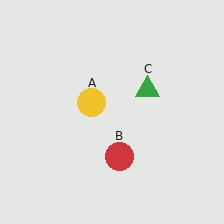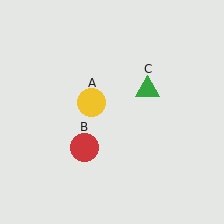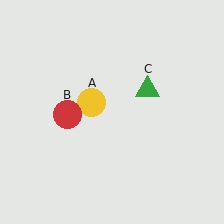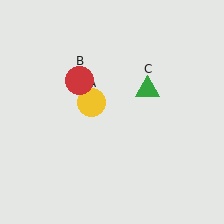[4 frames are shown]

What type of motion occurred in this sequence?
The red circle (object B) rotated clockwise around the center of the scene.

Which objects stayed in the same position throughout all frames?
Yellow circle (object A) and green triangle (object C) remained stationary.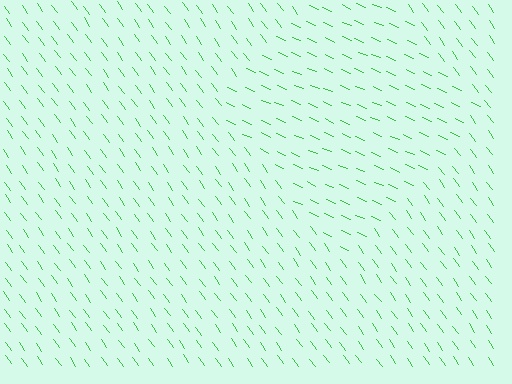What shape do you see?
I see a diamond.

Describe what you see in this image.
The image is filled with small green line segments. A diamond region in the image has lines oriented differently from the surrounding lines, creating a visible texture boundary.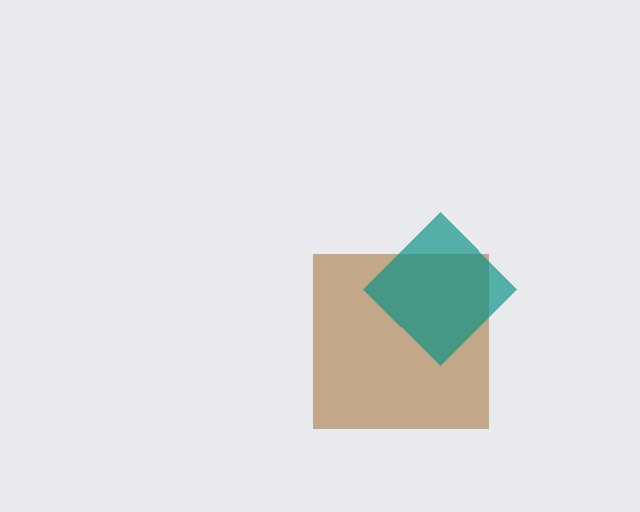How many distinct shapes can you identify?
There are 2 distinct shapes: a brown square, a teal diamond.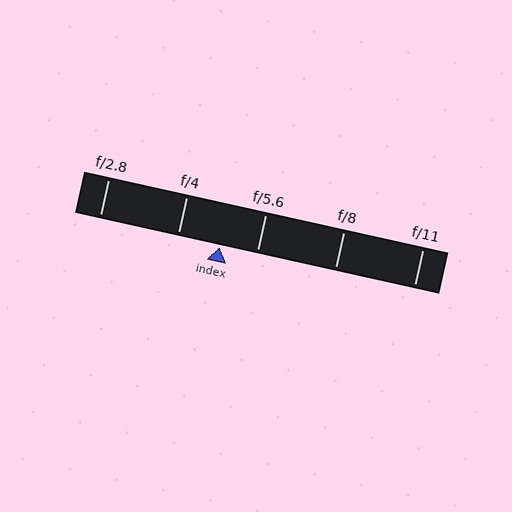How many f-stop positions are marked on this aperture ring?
There are 5 f-stop positions marked.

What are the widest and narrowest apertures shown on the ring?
The widest aperture shown is f/2.8 and the narrowest is f/11.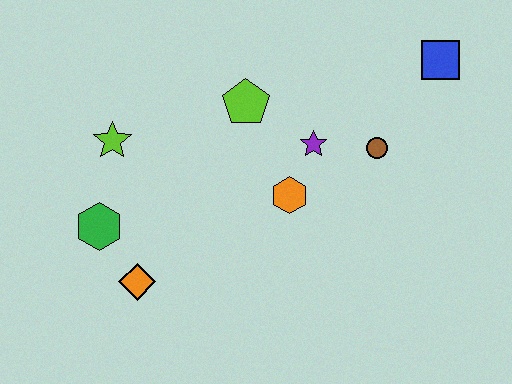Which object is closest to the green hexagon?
The orange diamond is closest to the green hexagon.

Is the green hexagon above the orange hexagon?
No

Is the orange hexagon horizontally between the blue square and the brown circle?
No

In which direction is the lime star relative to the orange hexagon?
The lime star is to the left of the orange hexagon.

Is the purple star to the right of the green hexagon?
Yes